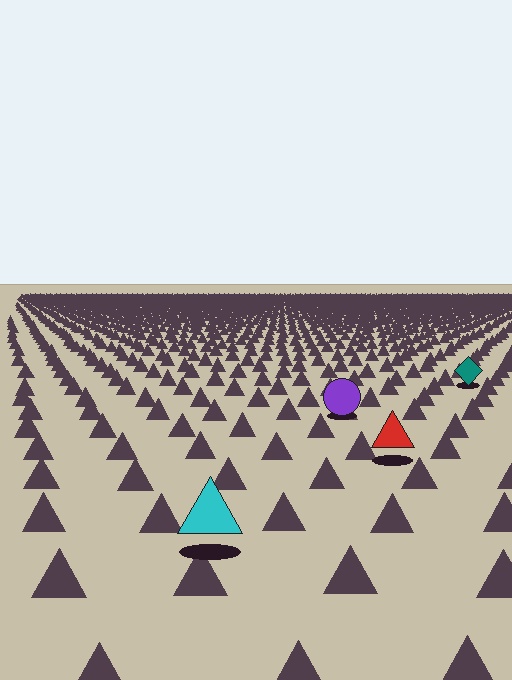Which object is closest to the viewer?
The cyan triangle is closest. The texture marks near it are larger and more spread out.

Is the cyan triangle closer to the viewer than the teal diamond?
Yes. The cyan triangle is closer — you can tell from the texture gradient: the ground texture is coarser near it.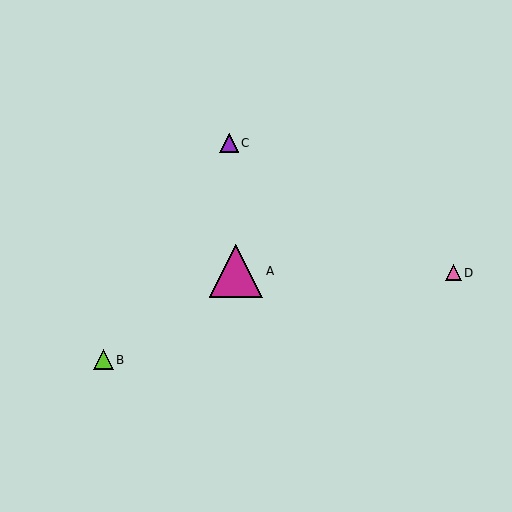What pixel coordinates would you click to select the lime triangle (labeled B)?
Click at (103, 360) to select the lime triangle B.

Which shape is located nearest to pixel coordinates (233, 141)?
The purple triangle (labeled C) at (229, 143) is nearest to that location.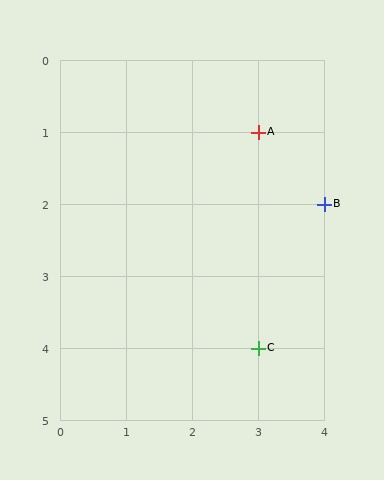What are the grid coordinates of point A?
Point A is at grid coordinates (3, 1).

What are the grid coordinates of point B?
Point B is at grid coordinates (4, 2).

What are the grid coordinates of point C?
Point C is at grid coordinates (3, 4).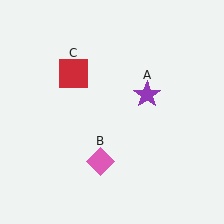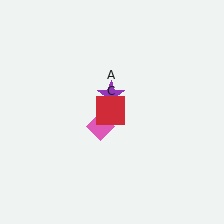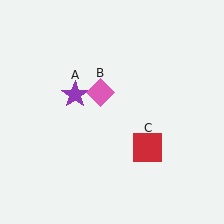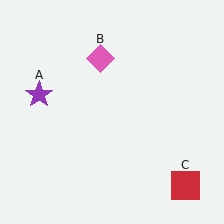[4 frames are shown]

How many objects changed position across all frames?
3 objects changed position: purple star (object A), pink diamond (object B), red square (object C).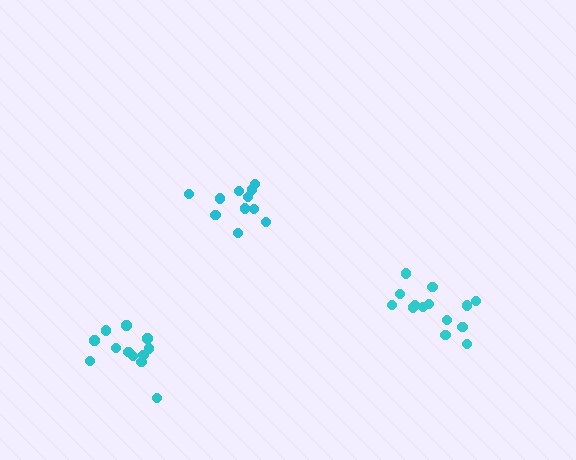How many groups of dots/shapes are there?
There are 3 groups.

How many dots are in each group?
Group 1: 14 dots, Group 2: 11 dots, Group 3: 12 dots (37 total).